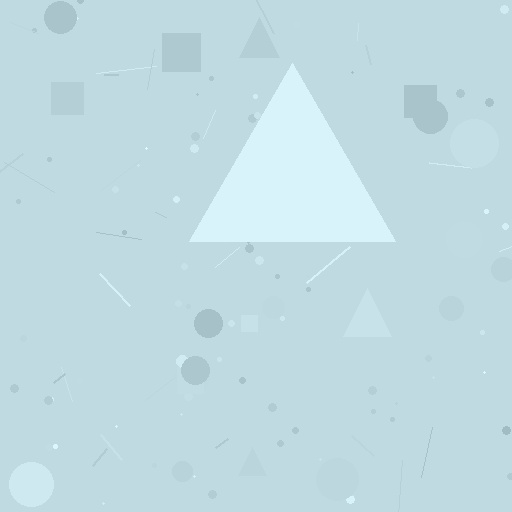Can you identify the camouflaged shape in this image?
The camouflaged shape is a triangle.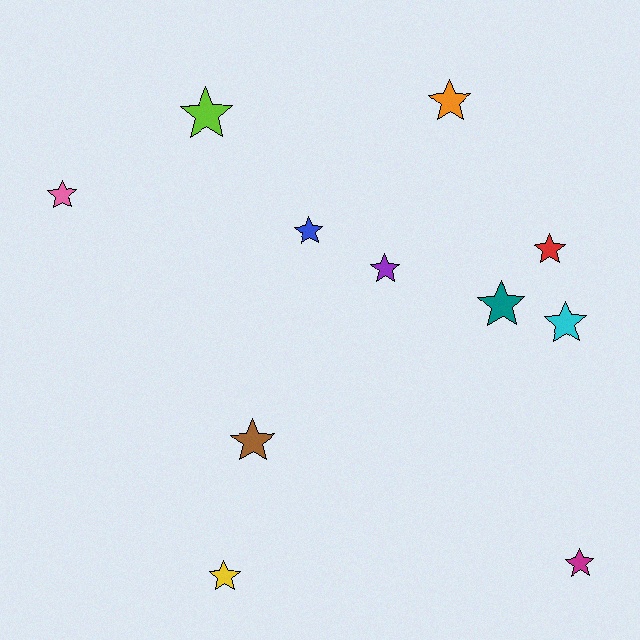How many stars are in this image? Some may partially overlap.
There are 11 stars.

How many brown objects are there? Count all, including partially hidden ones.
There is 1 brown object.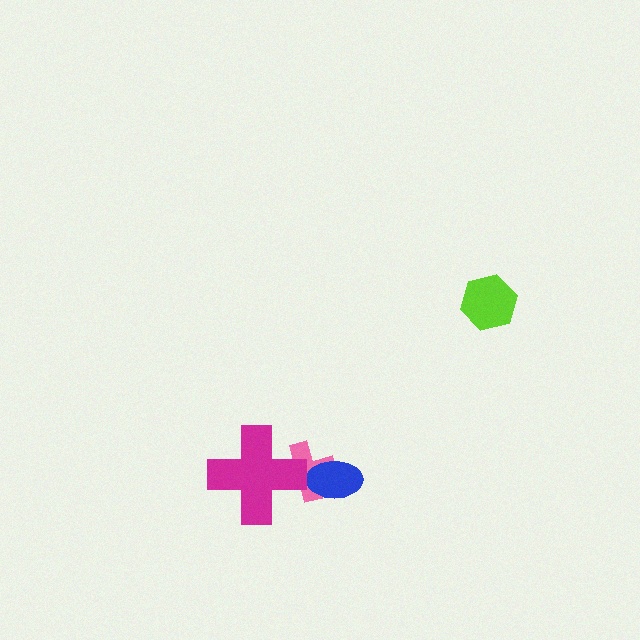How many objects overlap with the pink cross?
2 objects overlap with the pink cross.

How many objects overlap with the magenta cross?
1 object overlaps with the magenta cross.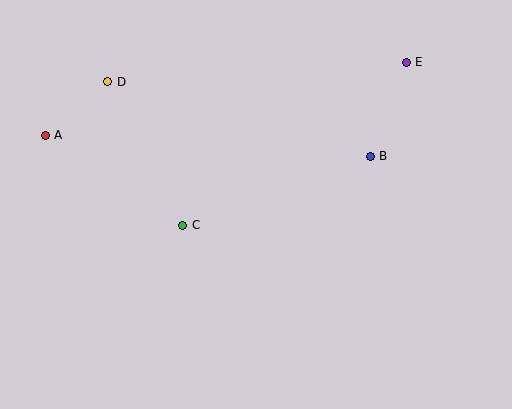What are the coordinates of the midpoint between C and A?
The midpoint between C and A is at (114, 180).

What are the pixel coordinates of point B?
Point B is at (370, 156).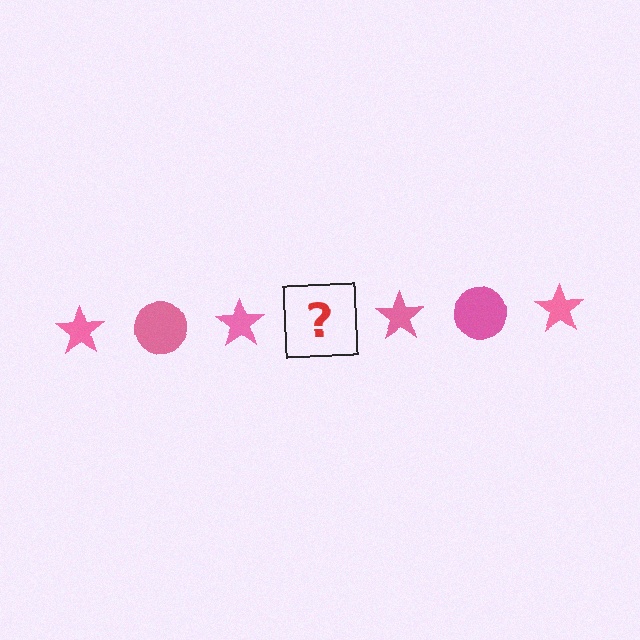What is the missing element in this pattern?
The missing element is a pink circle.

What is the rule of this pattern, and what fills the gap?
The rule is that the pattern cycles through star, circle shapes in pink. The gap should be filled with a pink circle.